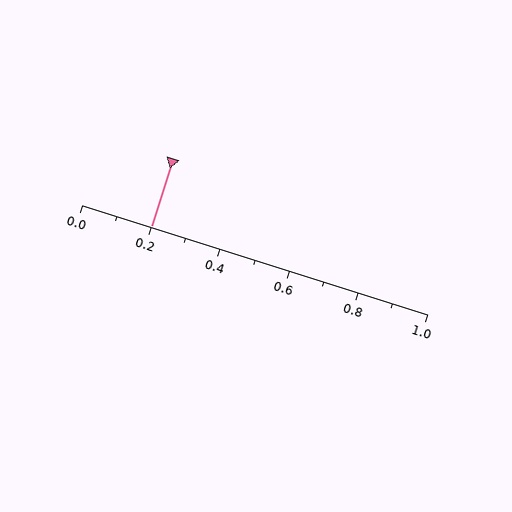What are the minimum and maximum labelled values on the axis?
The axis runs from 0.0 to 1.0.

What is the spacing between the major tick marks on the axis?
The major ticks are spaced 0.2 apart.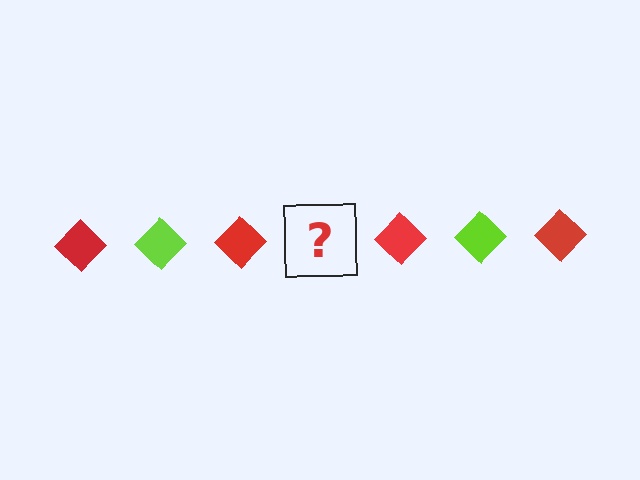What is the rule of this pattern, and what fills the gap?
The rule is that the pattern cycles through red, lime diamonds. The gap should be filled with a lime diamond.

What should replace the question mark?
The question mark should be replaced with a lime diamond.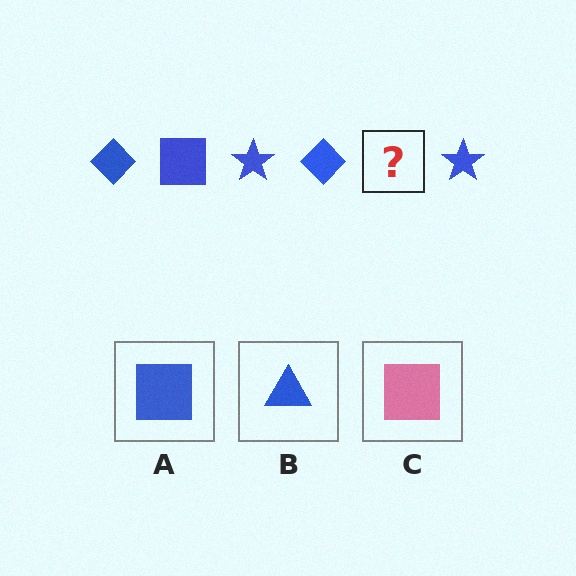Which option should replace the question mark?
Option A.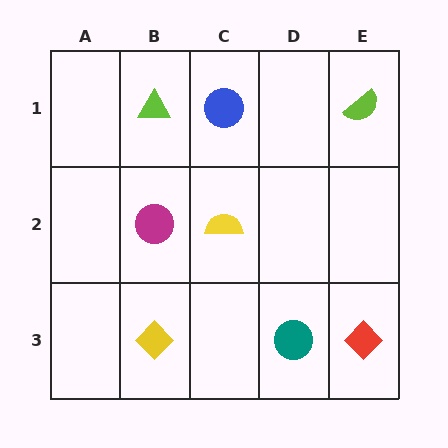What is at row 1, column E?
A lime semicircle.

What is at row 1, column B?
A lime triangle.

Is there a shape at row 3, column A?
No, that cell is empty.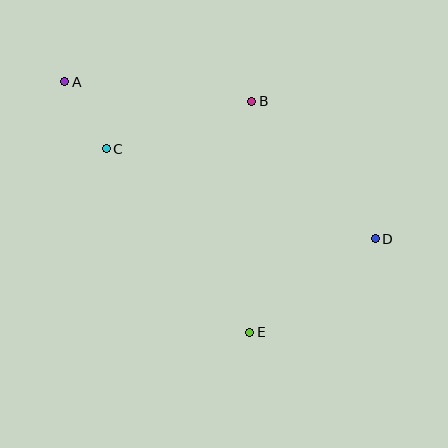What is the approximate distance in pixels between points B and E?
The distance between B and E is approximately 231 pixels.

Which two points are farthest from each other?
Points A and D are farthest from each other.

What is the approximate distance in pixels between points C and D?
The distance between C and D is approximately 284 pixels.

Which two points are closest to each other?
Points A and C are closest to each other.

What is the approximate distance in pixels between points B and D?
The distance between B and D is approximately 185 pixels.